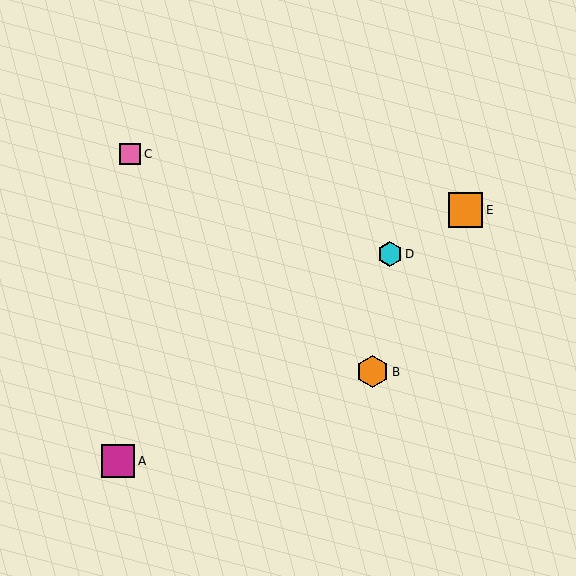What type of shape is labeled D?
Shape D is a cyan hexagon.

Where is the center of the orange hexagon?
The center of the orange hexagon is at (373, 372).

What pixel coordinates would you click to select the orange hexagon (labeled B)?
Click at (373, 372) to select the orange hexagon B.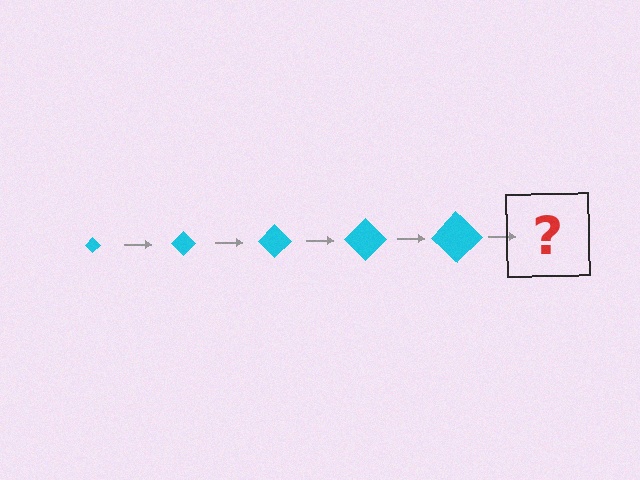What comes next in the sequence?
The next element should be a cyan diamond, larger than the previous one.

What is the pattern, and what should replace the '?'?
The pattern is that the diamond gets progressively larger each step. The '?' should be a cyan diamond, larger than the previous one.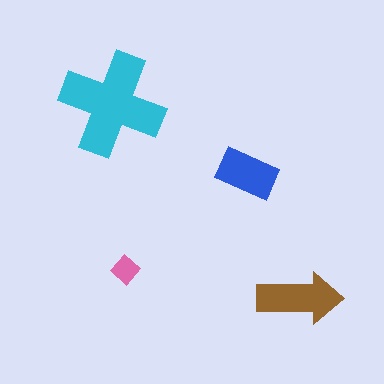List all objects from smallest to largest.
The pink diamond, the blue rectangle, the brown arrow, the cyan cross.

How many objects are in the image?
There are 4 objects in the image.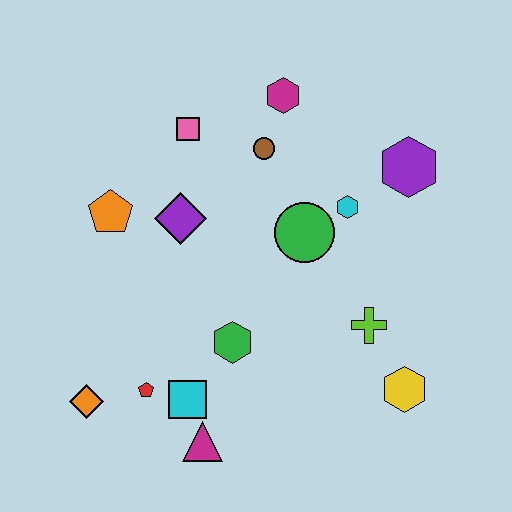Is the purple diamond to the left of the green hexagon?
Yes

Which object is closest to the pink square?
The brown circle is closest to the pink square.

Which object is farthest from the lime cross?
The orange diamond is farthest from the lime cross.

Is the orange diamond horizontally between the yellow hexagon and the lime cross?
No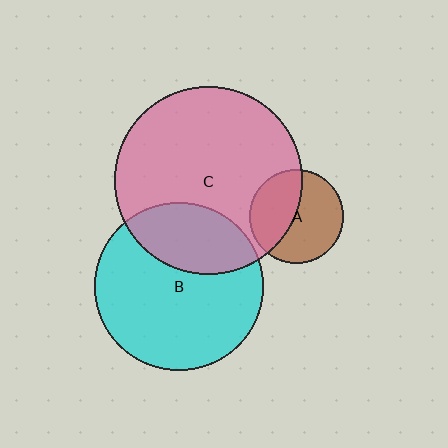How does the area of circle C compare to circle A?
Approximately 4.0 times.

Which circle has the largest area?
Circle C (pink).